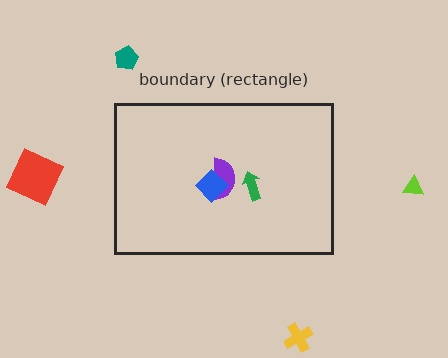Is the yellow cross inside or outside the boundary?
Outside.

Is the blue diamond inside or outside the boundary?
Inside.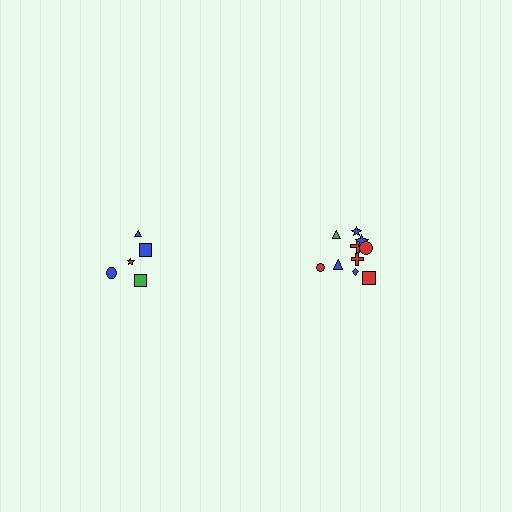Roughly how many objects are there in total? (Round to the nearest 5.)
Roughly 15 objects in total.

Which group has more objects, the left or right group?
The right group.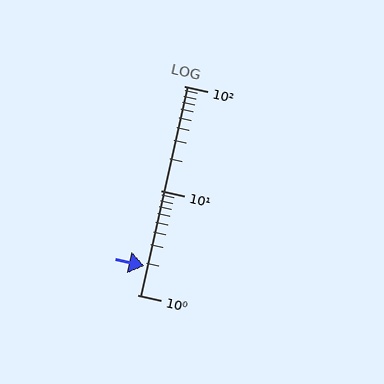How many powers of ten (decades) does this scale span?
The scale spans 2 decades, from 1 to 100.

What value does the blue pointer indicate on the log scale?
The pointer indicates approximately 1.9.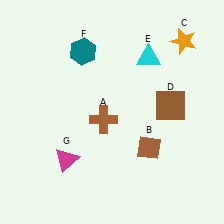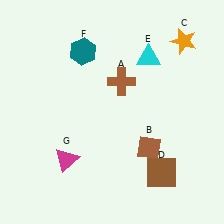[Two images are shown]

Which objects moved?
The objects that moved are: the brown cross (A), the brown square (D).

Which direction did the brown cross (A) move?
The brown cross (A) moved up.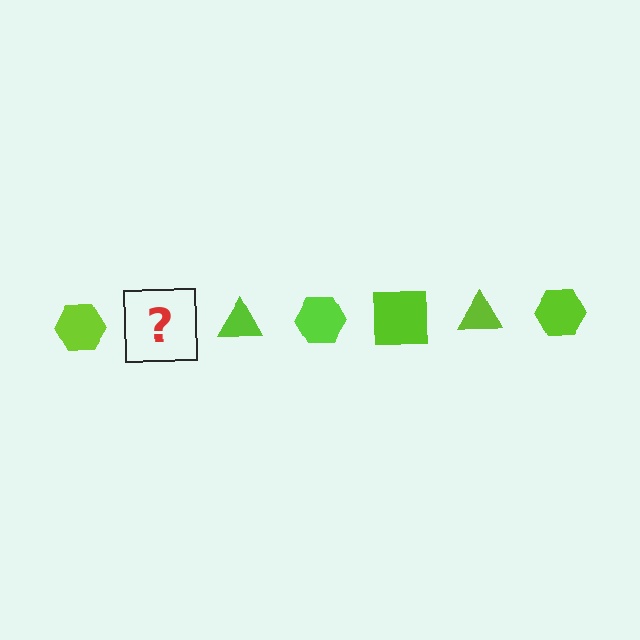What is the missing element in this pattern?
The missing element is a lime square.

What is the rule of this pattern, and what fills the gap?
The rule is that the pattern cycles through hexagon, square, triangle shapes in lime. The gap should be filled with a lime square.